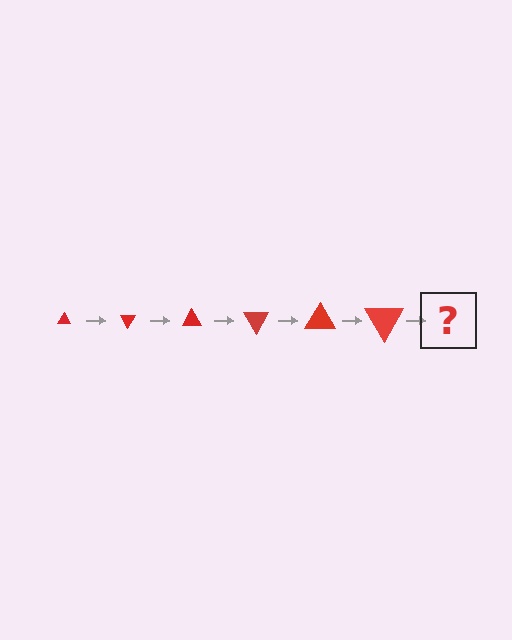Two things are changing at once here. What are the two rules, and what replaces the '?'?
The two rules are that the triangle grows larger each step and it rotates 60 degrees each step. The '?' should be a triangle, larger than the previous one and rotated 360 degrees from the start.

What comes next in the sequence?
The next element should be a triangle, larger than the previous one and rotated 360 degrees from the start.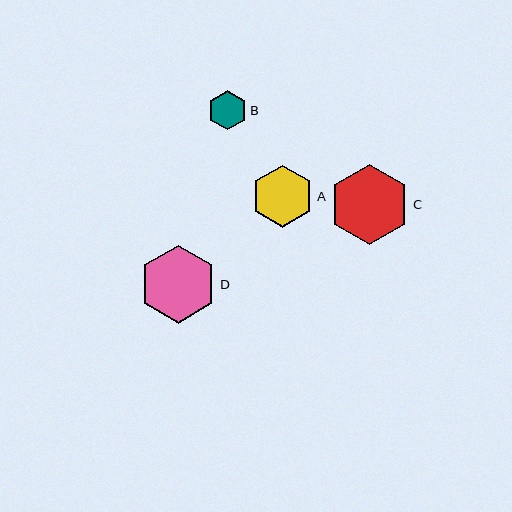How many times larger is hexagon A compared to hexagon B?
Hexagon A is approximately 1.6 times the size of hexagon B.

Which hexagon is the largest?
Hexagon C is the largest with a size of approximately 80 pixels.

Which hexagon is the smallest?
Hexagon B is the smallest with a size of approximately 40 pixels.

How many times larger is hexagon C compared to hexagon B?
Hexagon C is approximately 2.0 times the size of hexagon B.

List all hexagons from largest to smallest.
From largest to smallest: C, D, A, B.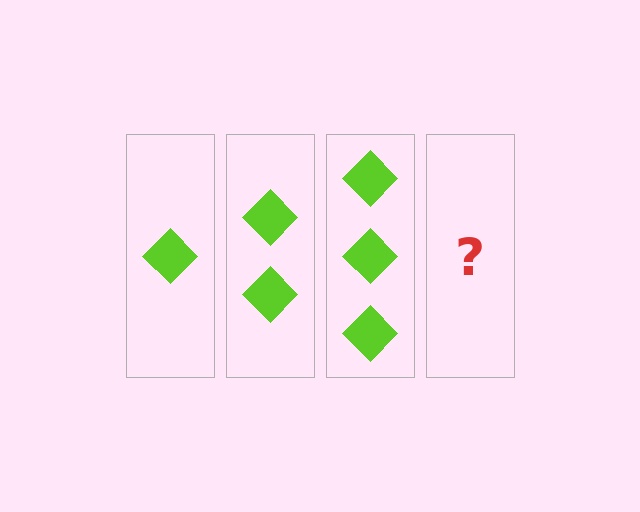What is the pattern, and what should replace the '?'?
The pattern is that each step adds one more diamond. The '?' should be 4 diamonds.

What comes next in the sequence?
The next element should be 4 diamonds.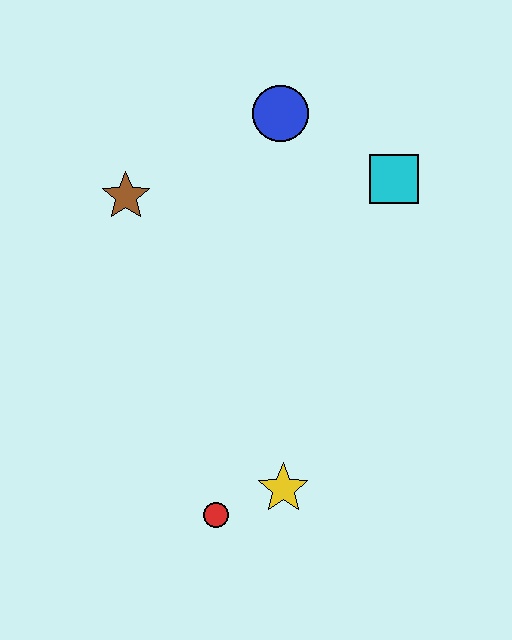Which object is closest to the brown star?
The blue circle is closest to the brown star.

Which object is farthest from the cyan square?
The red circle is farthest from the cyan square.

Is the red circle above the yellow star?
No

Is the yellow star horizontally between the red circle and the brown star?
No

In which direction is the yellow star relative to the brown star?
The yellow star is below the brown star.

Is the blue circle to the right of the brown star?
Yes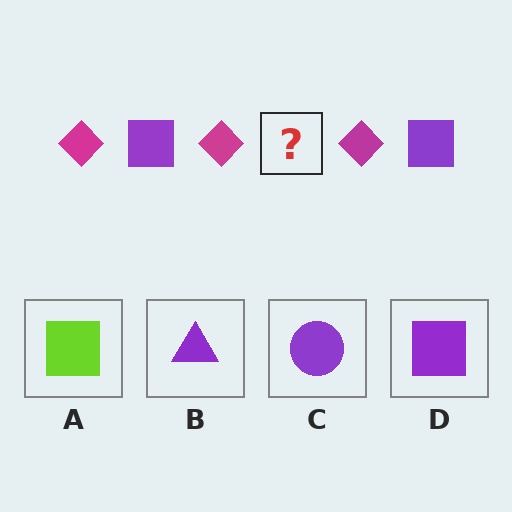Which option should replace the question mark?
Option D.